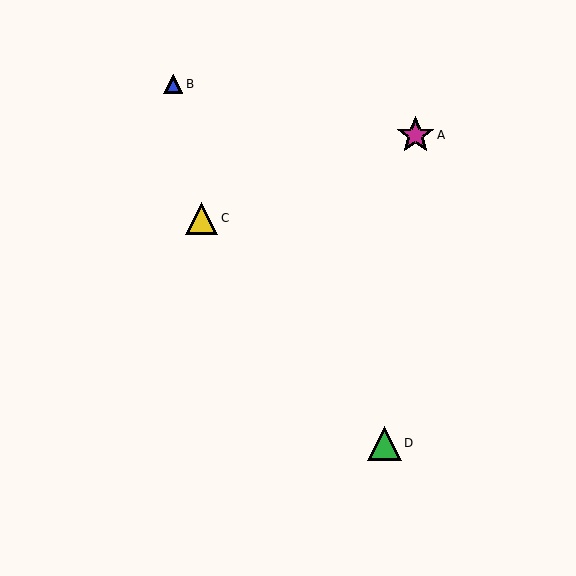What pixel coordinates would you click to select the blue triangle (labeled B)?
Click at (173, 84) to select the blue triangle B.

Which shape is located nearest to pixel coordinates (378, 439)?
The green triangle (labeled D) at (384, 443) is nearest to that location.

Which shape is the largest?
The magenta star (labeled A) is the largest.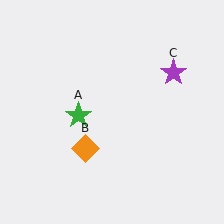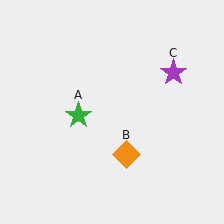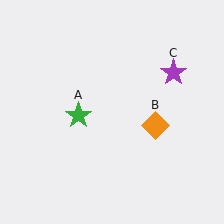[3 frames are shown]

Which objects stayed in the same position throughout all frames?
Green star (object A) and purple star (object C) remained stationary.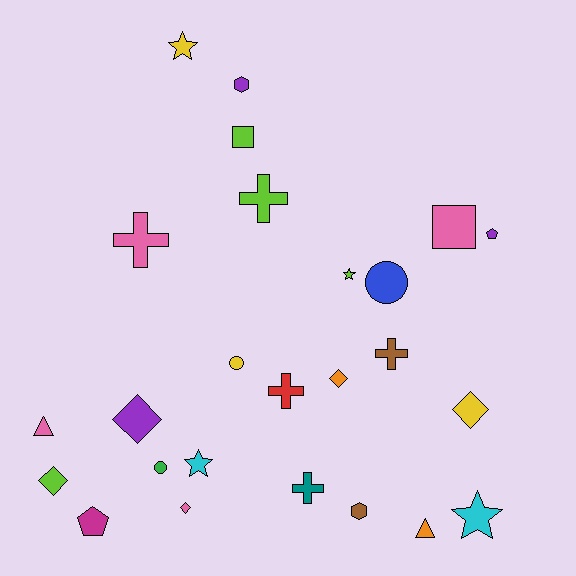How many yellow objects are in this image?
There are 3 yellow objects.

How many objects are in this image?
There are 25 objects.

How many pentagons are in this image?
There are 2 pentagons.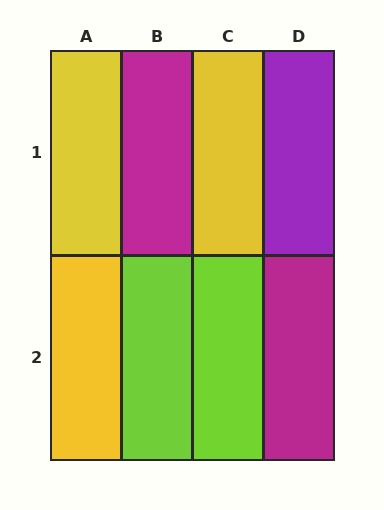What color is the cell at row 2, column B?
Lime.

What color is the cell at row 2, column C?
Lime.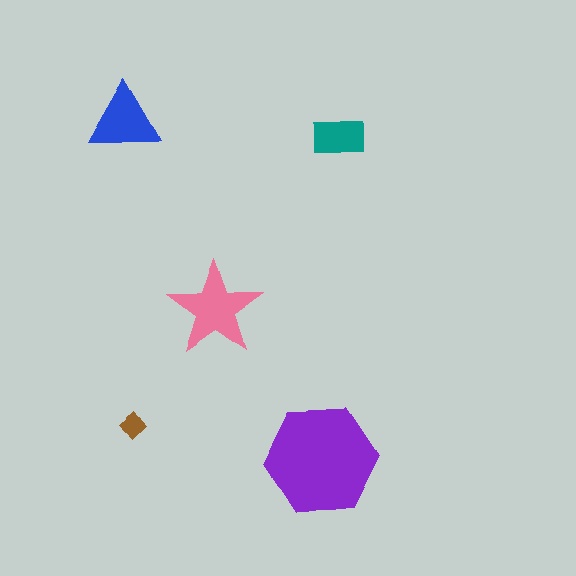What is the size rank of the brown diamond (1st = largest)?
5th.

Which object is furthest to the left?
The blue triangle is leftmost.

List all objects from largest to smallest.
The purple hexagon, the pink star, the blue triangle, the teal rectangle, the brown diamond.